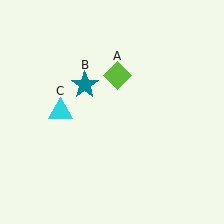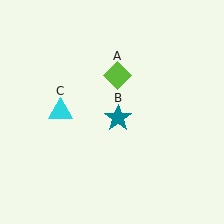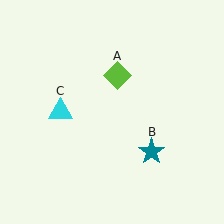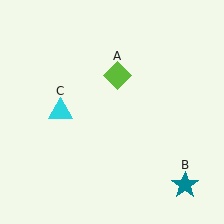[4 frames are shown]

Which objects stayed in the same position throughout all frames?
Lime diamond (object A) and cyan triangle (object C) remained stationary.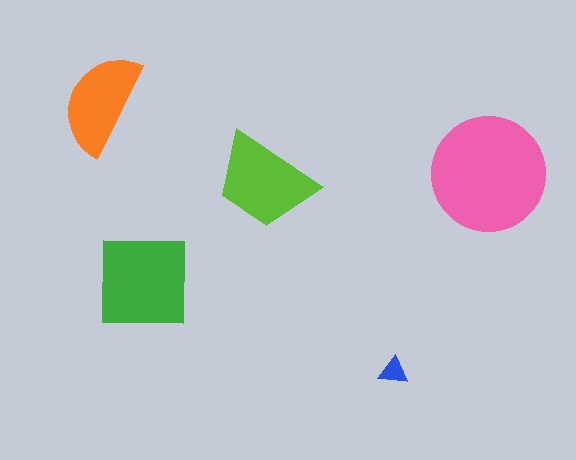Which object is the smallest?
The blue triangle.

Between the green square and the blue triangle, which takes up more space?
The green square.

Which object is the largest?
The pink circle.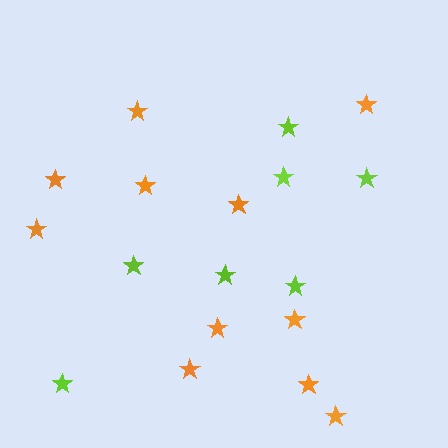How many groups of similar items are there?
There are 2 groups: one group of orange stars (11) and one group of lime stars (7).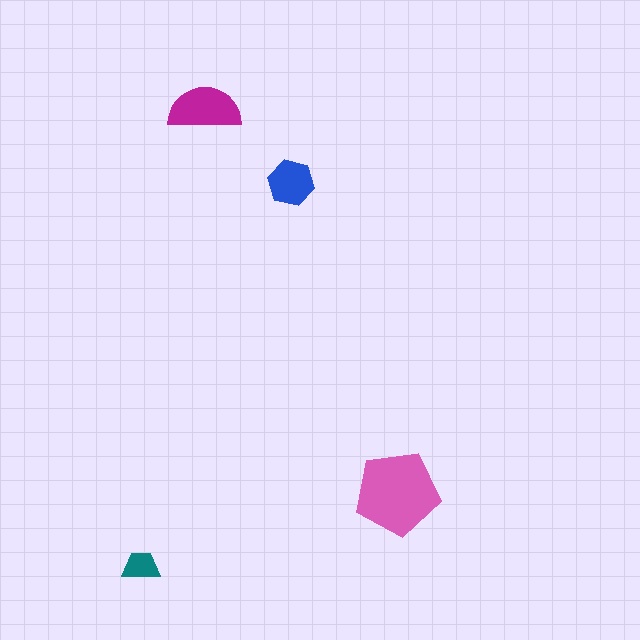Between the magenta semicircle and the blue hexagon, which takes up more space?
The magenta semicircle.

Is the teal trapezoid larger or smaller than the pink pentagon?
Smaller.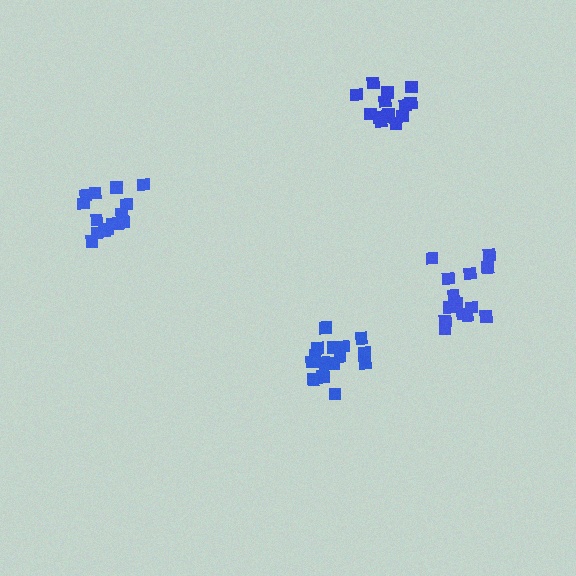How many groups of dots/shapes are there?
There are 4 groups.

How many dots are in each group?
Group 1: 16 dots, Group 2: 15 dots, Group 3: 14 dots, Group 4: 15 dots (60 total).